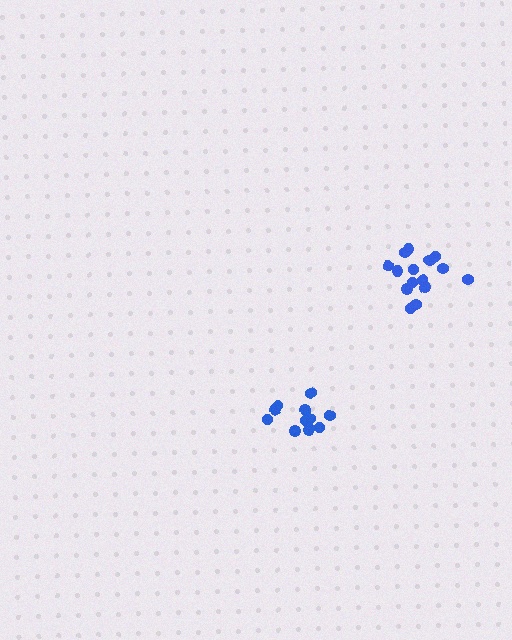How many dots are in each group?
Group 1: 15 dots, Group 2: 11 dots (26 total).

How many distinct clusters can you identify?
There are 2 distinct clusters.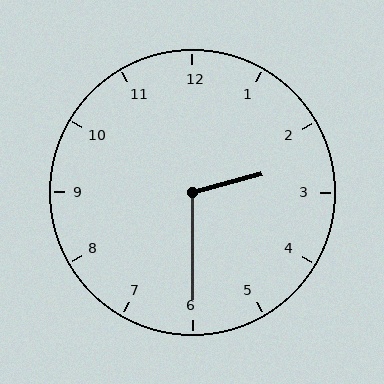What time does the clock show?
2:30.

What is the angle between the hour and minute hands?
Approximately 105 degrees.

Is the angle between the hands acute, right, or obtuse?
It is obtuse.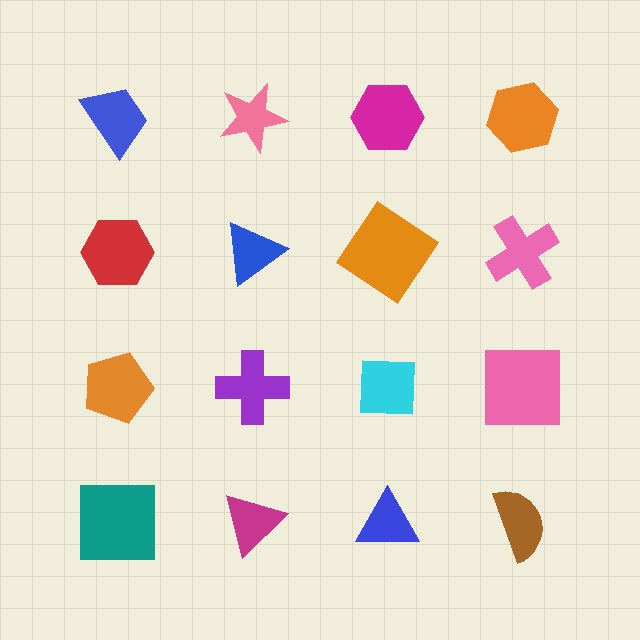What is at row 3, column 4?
A pink square.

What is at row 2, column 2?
A blue triangle.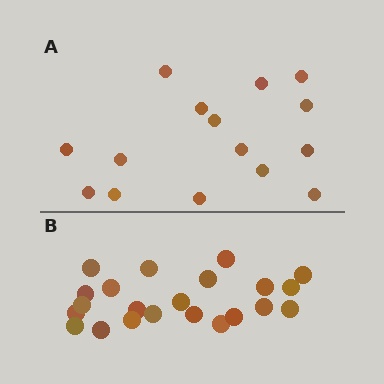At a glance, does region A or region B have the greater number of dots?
Region B (the bottom region) has more dots.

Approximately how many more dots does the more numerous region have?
Region B has roughly 8 or so more dots than region A.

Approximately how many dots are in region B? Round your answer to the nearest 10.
About 20 dots. (The exact count is 22, which rounds to 20.)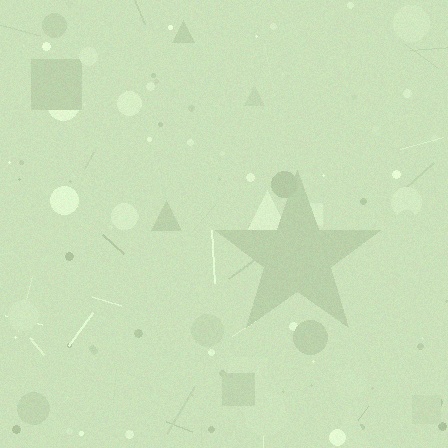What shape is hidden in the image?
A star is hidden in the image.